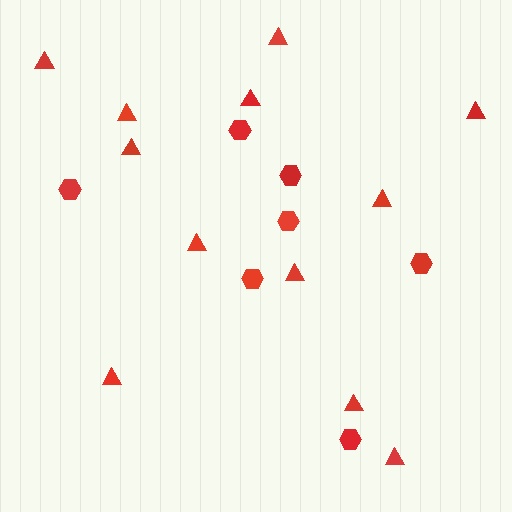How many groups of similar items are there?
There are 2 groups: one group of hexagons (7) and one group of triangles (12).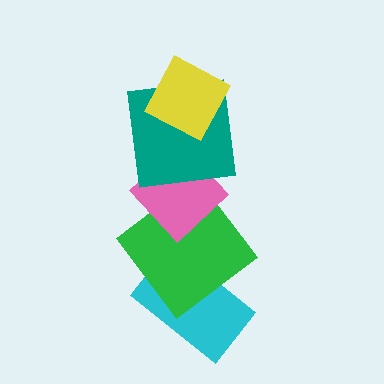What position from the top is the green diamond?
The green diamond is 4th from the top.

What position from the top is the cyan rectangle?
The cyan rectangle is 5th from the top.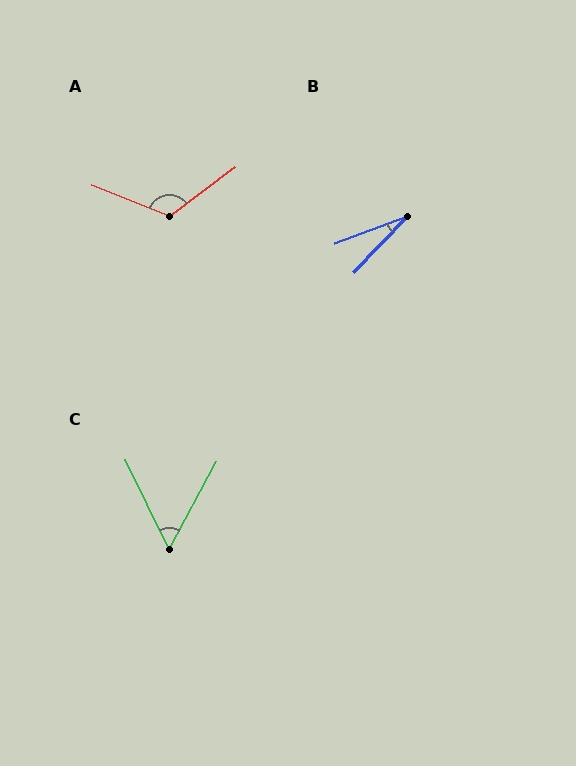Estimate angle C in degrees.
Approximately 54 degrees.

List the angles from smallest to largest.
B (25°), C (54°), A (121°).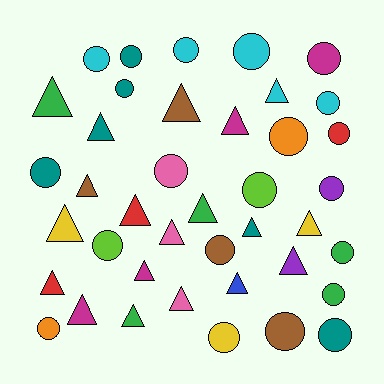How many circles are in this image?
There are 21 circles.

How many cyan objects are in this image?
There are 5 cyan objects.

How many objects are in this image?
There are 40 objects.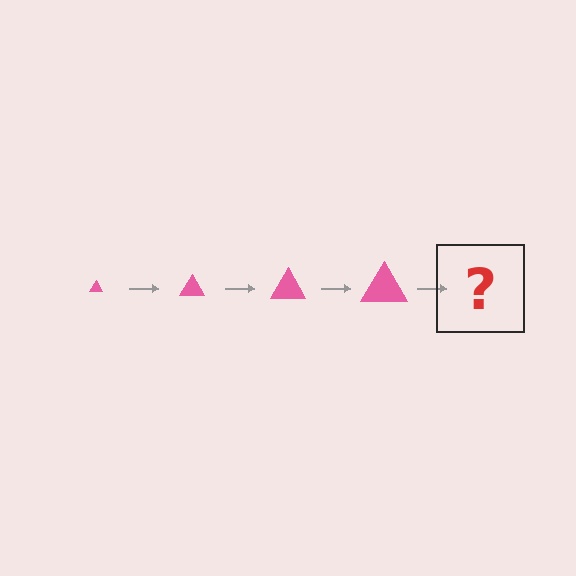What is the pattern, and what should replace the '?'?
The pattern is that the triangle gets progressively larger each step. The '?' should be a pink triangle, larger than the previous one.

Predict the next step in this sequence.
The next step is a pink triangle, larger than the previous one.